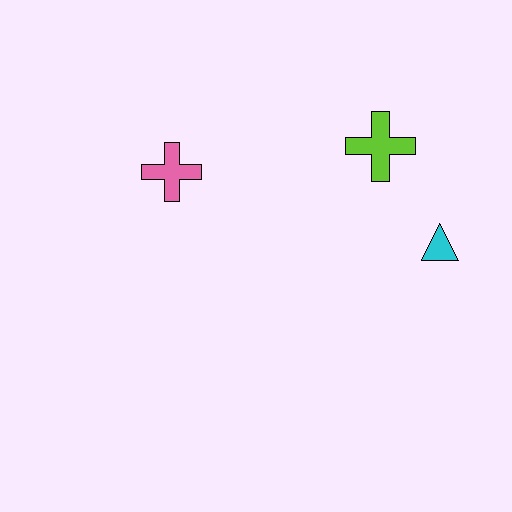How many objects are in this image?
There are 3 objects.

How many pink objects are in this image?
There is 1 pink object.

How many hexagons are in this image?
There are no hexagons.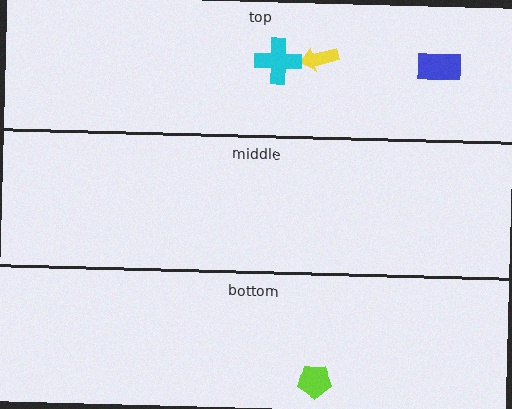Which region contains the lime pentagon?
The bottom region.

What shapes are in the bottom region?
The lime pentagon.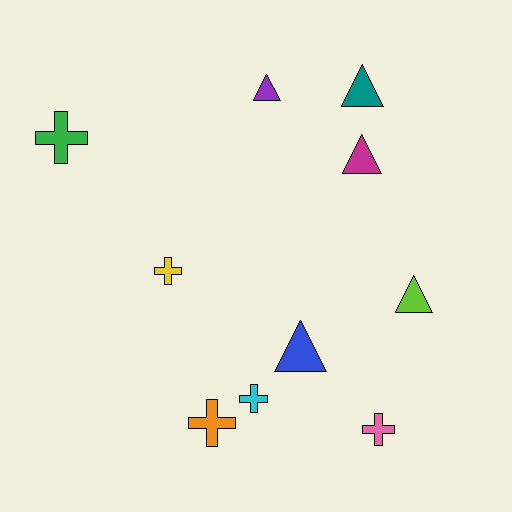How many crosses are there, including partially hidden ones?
There are 5 crosses.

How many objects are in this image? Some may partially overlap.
There are 10 objects.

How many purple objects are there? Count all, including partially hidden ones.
There is 1 purple object.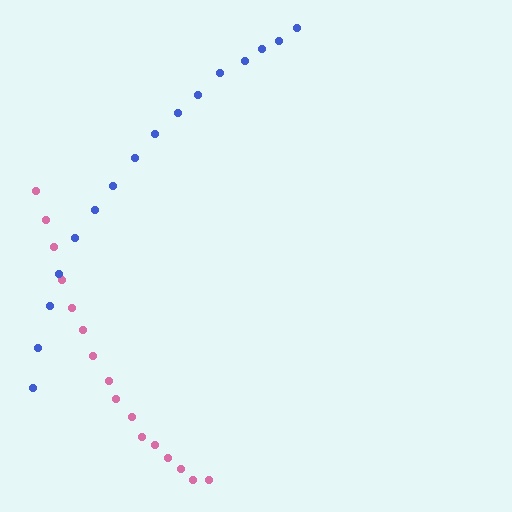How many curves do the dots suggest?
There are 2 distinct paths.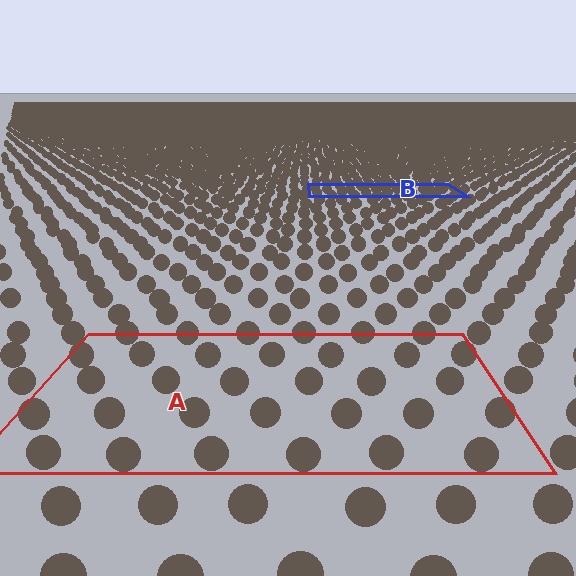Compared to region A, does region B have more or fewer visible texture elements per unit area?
Region B has more texture elements per unit area — they are packed more densely because it is farther away.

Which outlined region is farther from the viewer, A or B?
Region B is farther from the viewer — the texture elements inside it appear smaller and more densely packed.